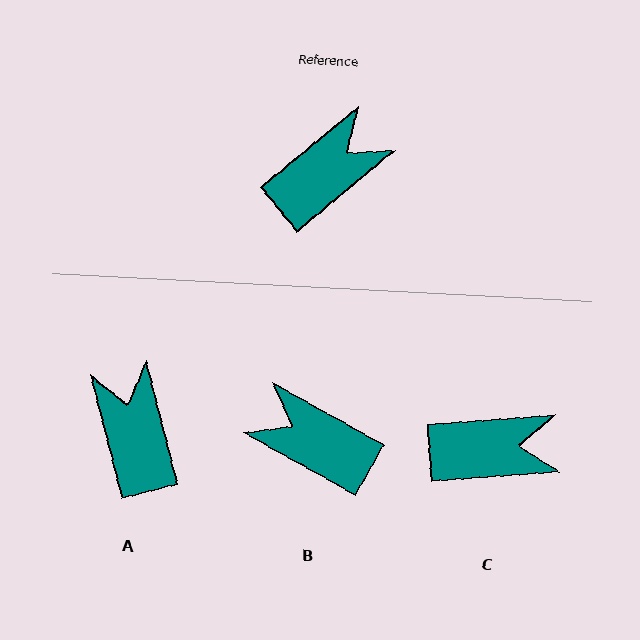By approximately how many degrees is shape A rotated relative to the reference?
Approximately 65 degrees counter-clockwise.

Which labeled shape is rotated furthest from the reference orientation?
B, about 111 degrees away.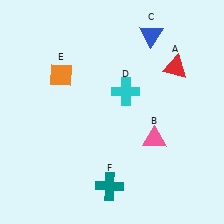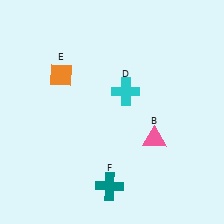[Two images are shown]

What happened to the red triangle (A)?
The red triangle (A) was removed in Image 2. It was in the top-right area of Image 1.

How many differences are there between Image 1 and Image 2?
There are 2 differences between the two images.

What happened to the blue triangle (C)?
The blue triangle (C) was removed in Image 2. It was in the top-right area of Image 1.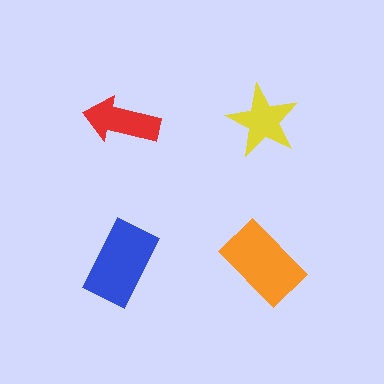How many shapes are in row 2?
2 shapes.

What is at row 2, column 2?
An orange rectangle.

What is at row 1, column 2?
A yellow star.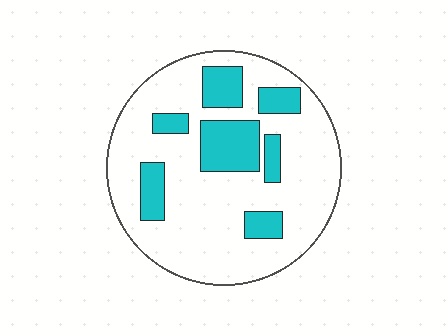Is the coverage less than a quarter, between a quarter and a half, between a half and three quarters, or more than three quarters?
Less than a quarter.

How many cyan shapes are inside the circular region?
7.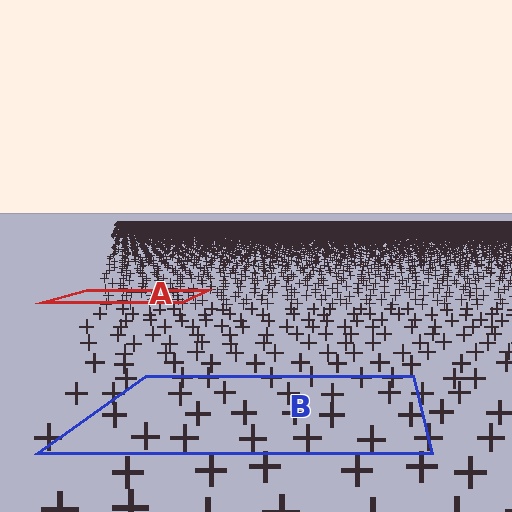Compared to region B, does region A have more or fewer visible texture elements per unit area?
Region A has more texture elements per unit area — they are packed more densely because it is farther away.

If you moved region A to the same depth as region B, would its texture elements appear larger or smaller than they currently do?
They would appear larger. At a closer depth, the same texture elements are projected at a bigger on-screen size.